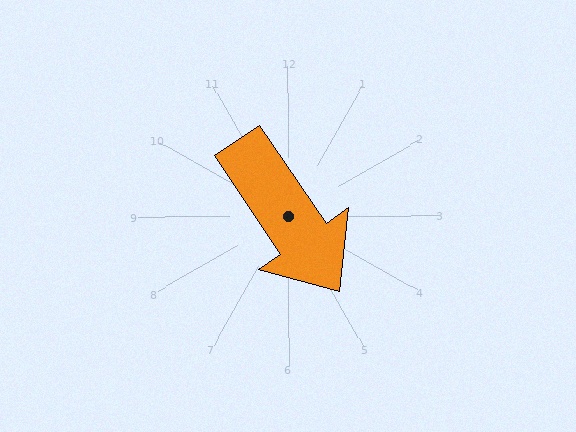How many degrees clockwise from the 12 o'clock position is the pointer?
Approximately 146 degrees.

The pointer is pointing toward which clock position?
Roughly 5 o'clock.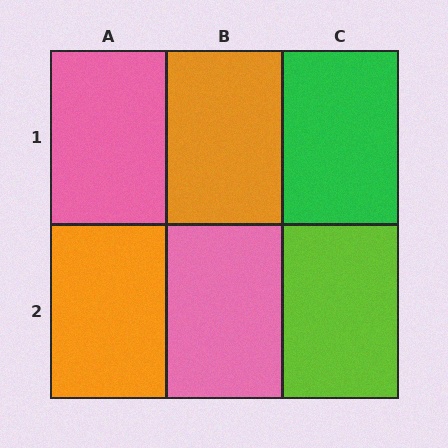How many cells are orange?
2 cells are orange.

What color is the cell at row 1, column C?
Green.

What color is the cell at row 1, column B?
Orange.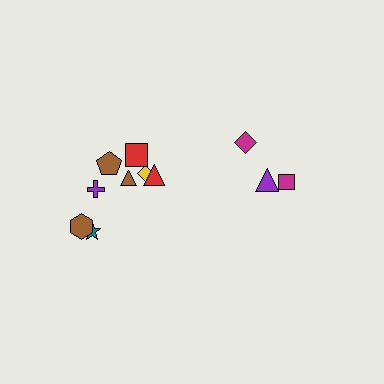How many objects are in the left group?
There are 8 objects.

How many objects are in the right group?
There are 3 objects.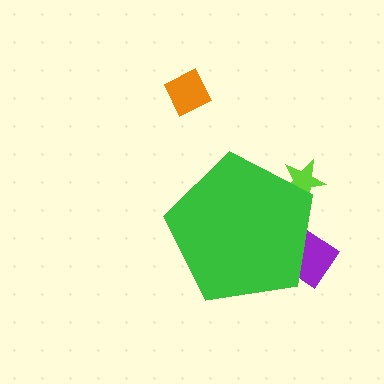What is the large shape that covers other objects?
A green pentagon.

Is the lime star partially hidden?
Yes, the lime star is partially hidden behind the green pentagon.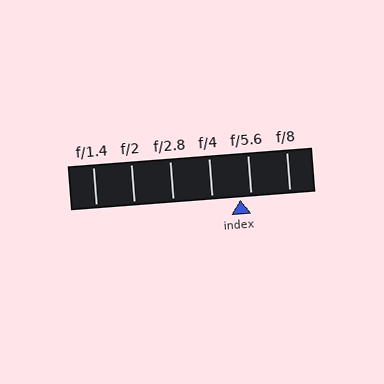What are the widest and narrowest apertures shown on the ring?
The widest aperture shown is f/1.4 and the narrowest is f/8.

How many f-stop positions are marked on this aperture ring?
There are 6 f-stop positions marked.